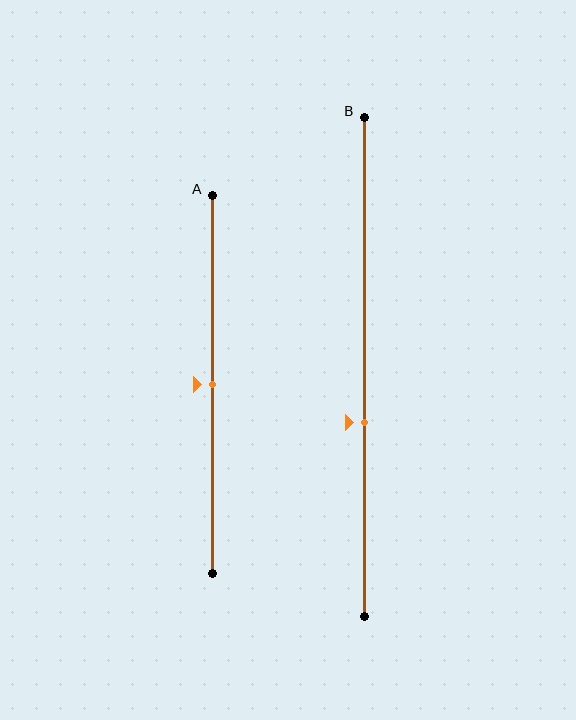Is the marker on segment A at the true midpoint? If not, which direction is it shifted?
Yes, the marker on segment A is at the true midpoint.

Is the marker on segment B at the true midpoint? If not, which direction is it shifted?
No, the marker on segment B is shifted downward by about 11% of the segment length.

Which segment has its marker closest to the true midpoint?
Segment A has its marker closest to the true midpoint.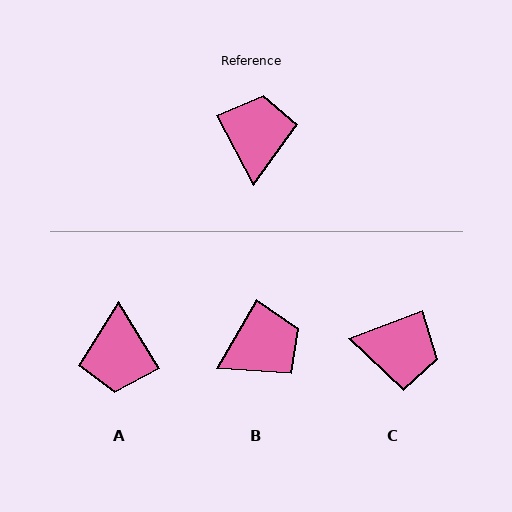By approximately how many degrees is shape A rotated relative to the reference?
Approximately 176 degrees clockwise.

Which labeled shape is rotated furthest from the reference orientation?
A, about 176 degrees away.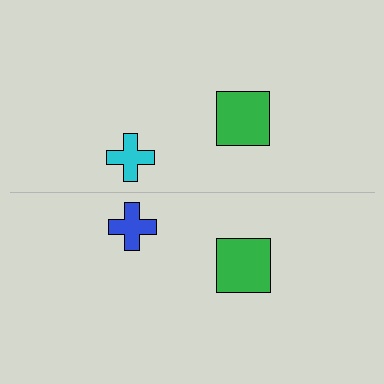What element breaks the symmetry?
The blue cross on the bottom side breaks the symmetry — its mirror counterpart is cyan.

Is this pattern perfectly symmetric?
No, the pattern is not perfectly symmetric. The blue cross on the bottom side breaks the symmetry — its mirror counterpart is cyan.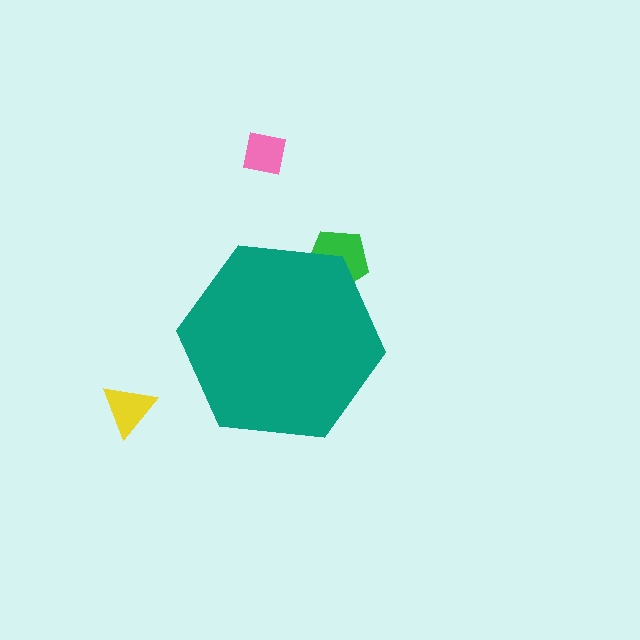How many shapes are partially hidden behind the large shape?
1 shape is partially hidden.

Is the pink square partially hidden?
No, the pink square is fully visible.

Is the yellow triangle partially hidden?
No, the yellow triangle is fully visible.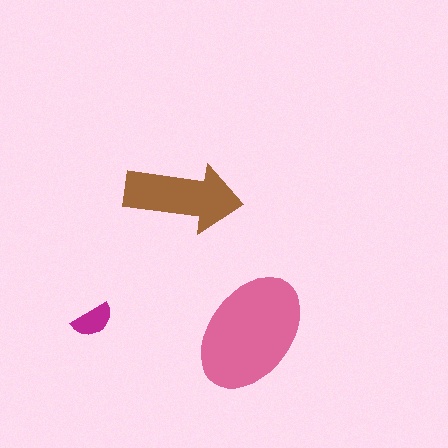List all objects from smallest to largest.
The magenta semicircle, the brown arrow, the pink ellipse.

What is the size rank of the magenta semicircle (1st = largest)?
3rd.